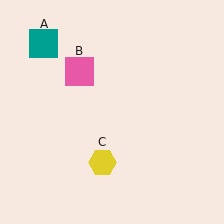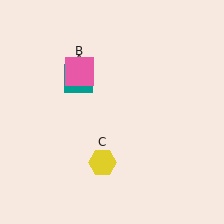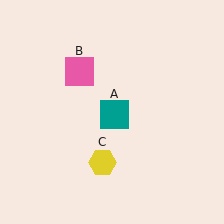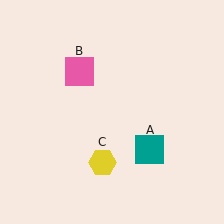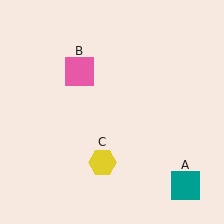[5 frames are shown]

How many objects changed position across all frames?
1 object changed position: teal square (object A).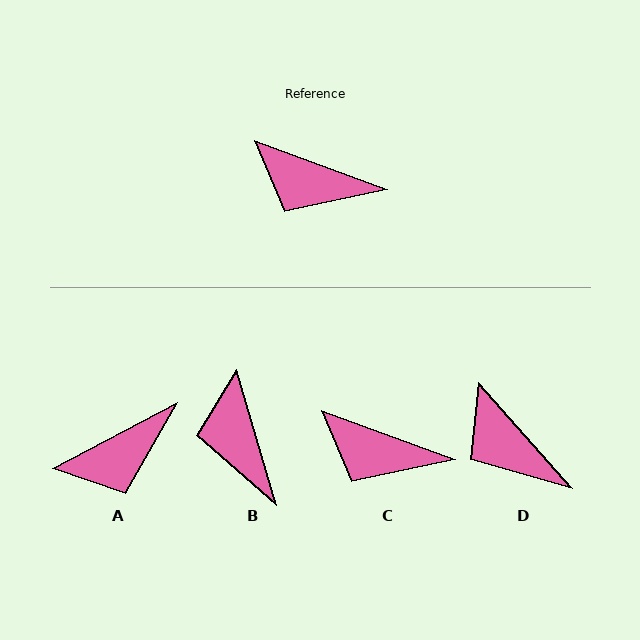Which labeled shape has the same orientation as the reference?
C.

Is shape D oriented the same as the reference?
No, it is off by about 28 degrees.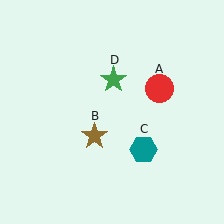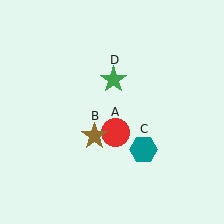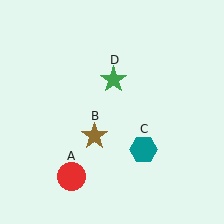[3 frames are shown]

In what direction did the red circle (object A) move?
The red circle (object A) moved down and to the left.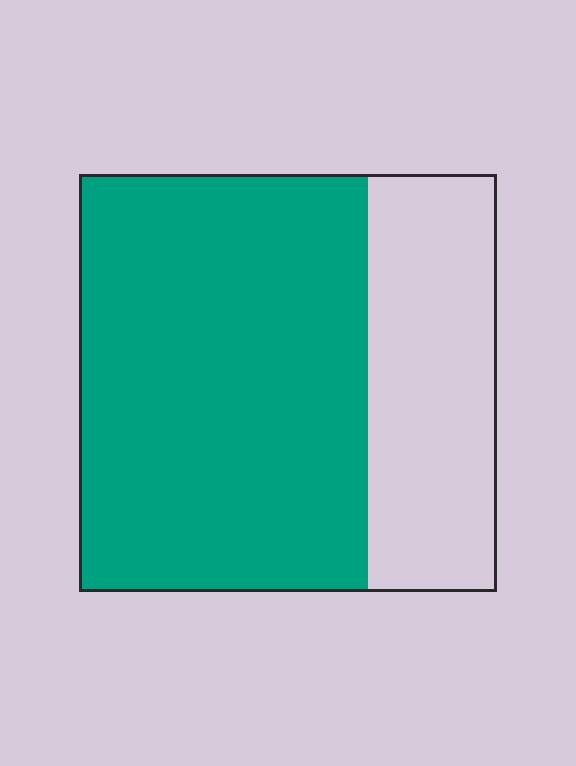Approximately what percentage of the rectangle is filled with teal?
Approximately 70%.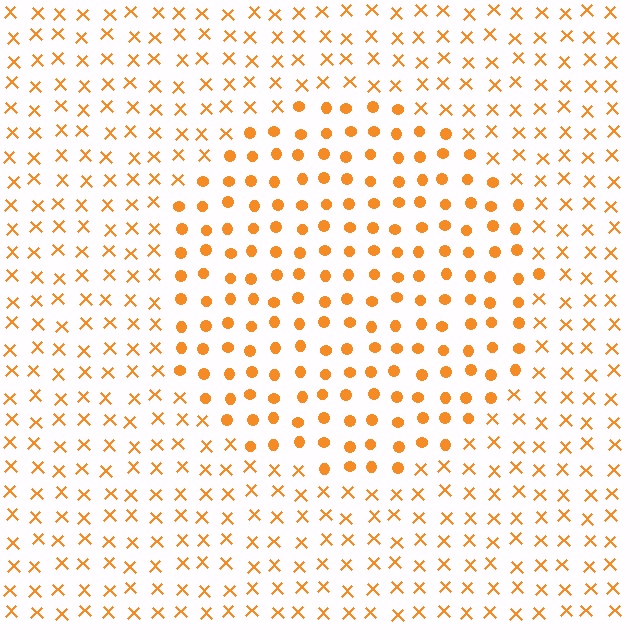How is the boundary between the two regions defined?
The boundary is defined by a change in element shape: circles inside vs. X marks outside. All elements share the same color and spacing.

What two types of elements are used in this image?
The image uses circles inside the circle region and X marks outside it.